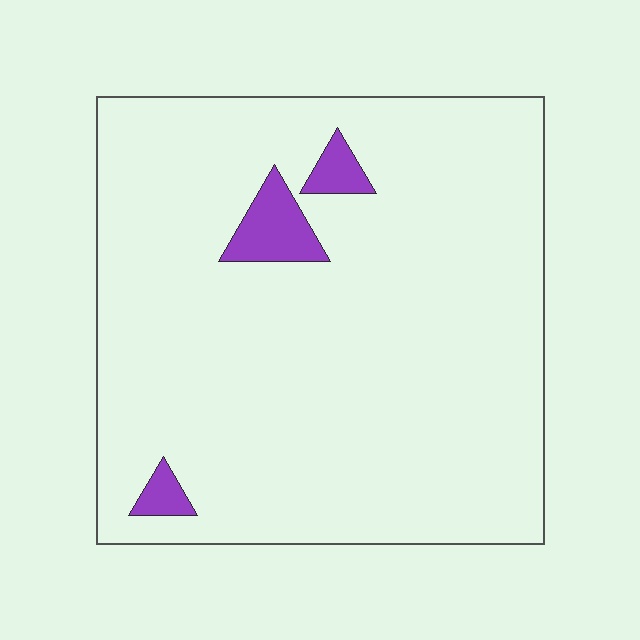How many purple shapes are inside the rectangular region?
3.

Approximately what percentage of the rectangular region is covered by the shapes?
Approximately 5%.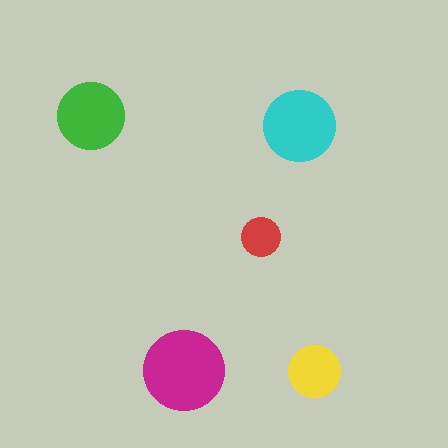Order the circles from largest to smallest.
the magenta one, the cyan one, the green one, the yellow one, the red one.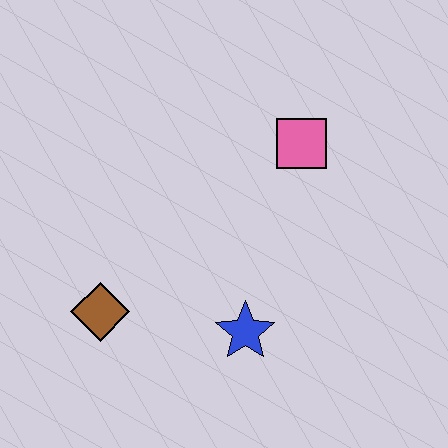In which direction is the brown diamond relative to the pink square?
The brown diamond is to the left of the pink square.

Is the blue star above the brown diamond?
No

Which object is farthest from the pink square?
The brown diamond is farthest from the pink square.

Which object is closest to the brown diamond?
The blue star is closest to the brown diamond.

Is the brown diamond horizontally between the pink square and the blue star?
No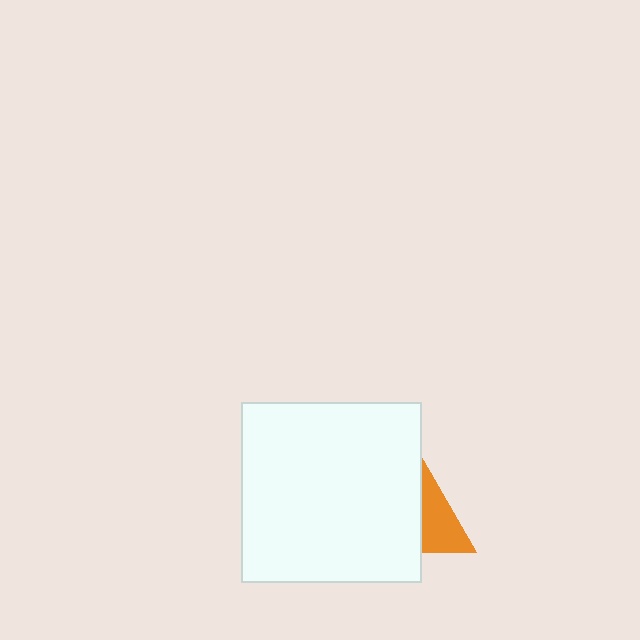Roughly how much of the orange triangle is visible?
About half of it is visible (roughly 47%).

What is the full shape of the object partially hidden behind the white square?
The partially hidden object is an orange triangle.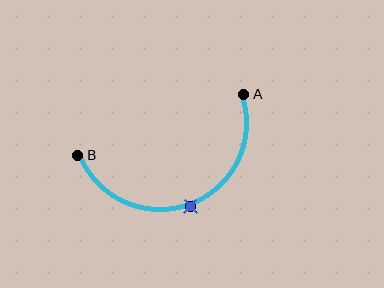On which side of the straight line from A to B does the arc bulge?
The arc bulges below the straight line connecting A and B.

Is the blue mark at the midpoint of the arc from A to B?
Yes. The blue mark lies on the arc at equal arc-length from both A and B — it is the arc midpoint.